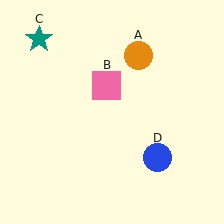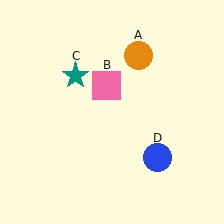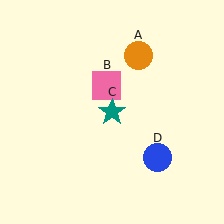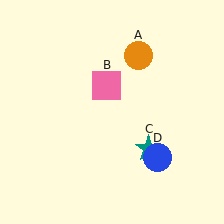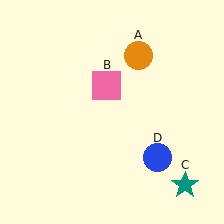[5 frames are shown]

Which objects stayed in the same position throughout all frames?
Orange circle (object A) and pink square (object B) and blue circle (object D) remained stationary.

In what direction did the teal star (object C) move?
The teal star (object C) moved down and to the right.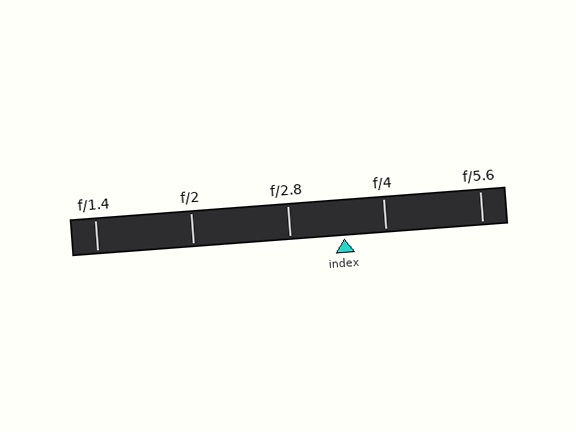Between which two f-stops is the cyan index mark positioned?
The index mark is between f/2.8 and f/4.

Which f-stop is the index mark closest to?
The index mark is closest to f/4.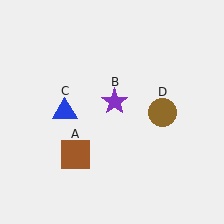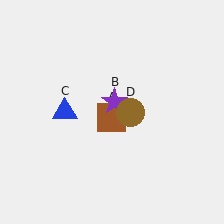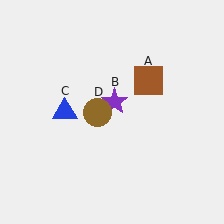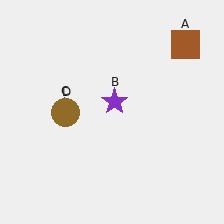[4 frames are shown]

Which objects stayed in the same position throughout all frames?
Purple star (object B) and blue triangle (object C) remained stationary.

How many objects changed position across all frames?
2 objects changed position: brown square (object A), brown circle (object D).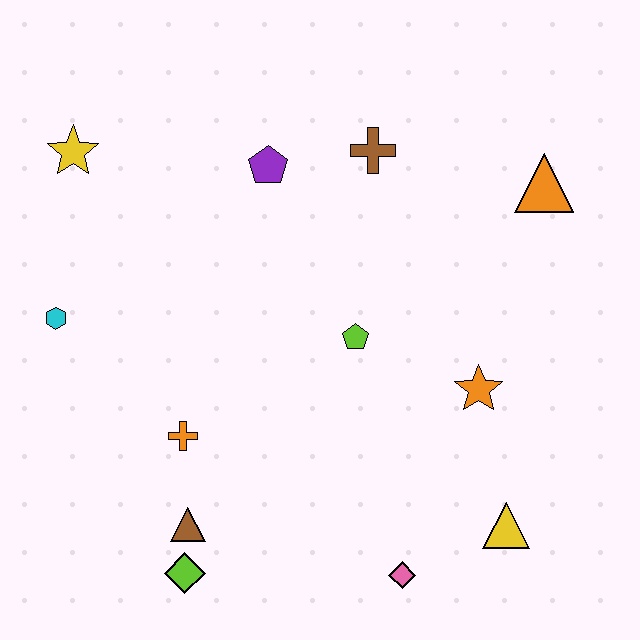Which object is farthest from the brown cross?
The lime diamond is farthest from the brown cross.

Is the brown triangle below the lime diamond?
No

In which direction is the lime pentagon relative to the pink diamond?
The lime pentagon is above the pink diamond.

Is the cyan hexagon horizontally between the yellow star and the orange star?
No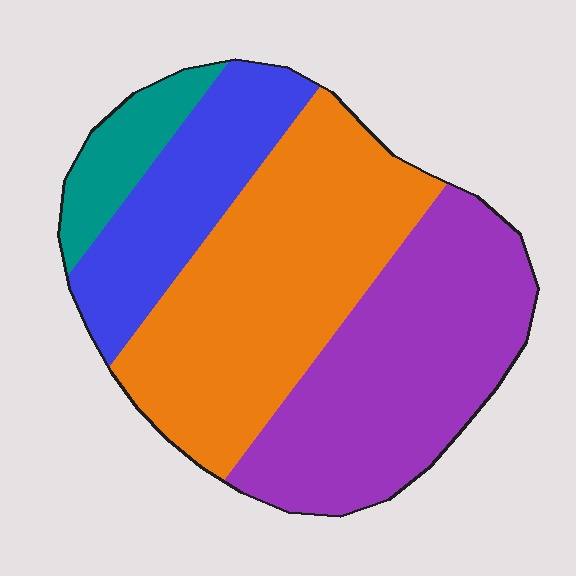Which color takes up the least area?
Teal, at roughly 10%.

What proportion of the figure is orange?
Orange covers 38% of the figure.